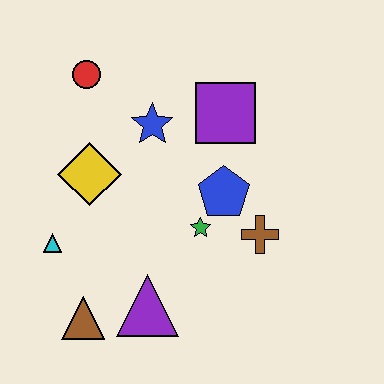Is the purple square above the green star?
Yes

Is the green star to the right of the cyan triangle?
Yes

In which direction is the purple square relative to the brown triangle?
The purple square is above the brown triangle.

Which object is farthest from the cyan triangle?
The purple square is farthest from the cyan triangle.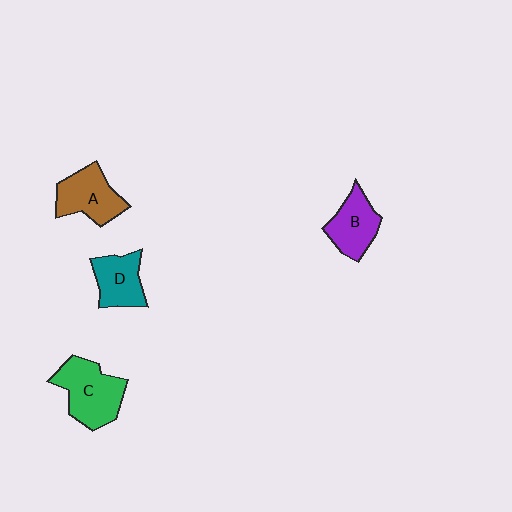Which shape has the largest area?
Shape C (green).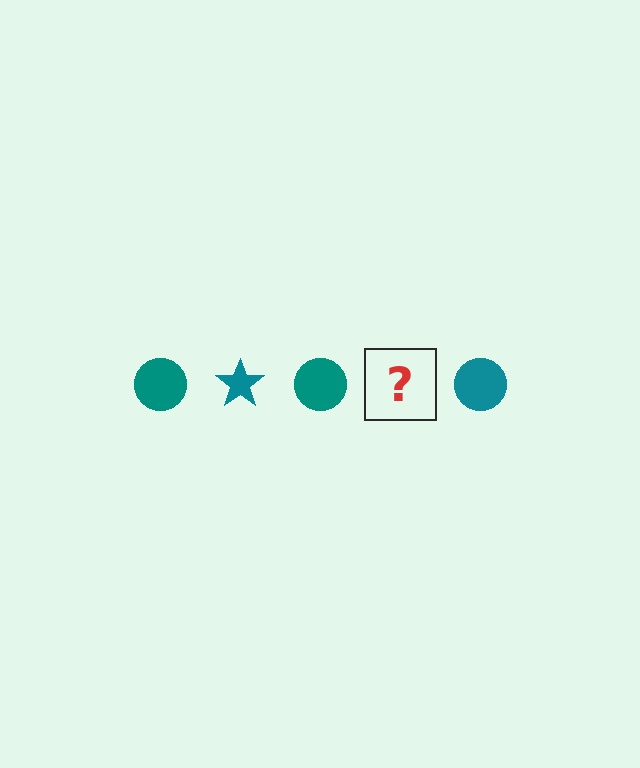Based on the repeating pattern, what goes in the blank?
The blank should be a teal star.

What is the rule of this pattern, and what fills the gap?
The rule is that the pattern cycles through circle, star shapes in teal. The gap should be filled with a teal star.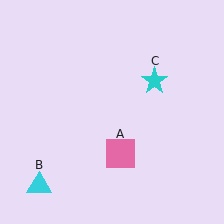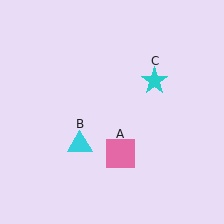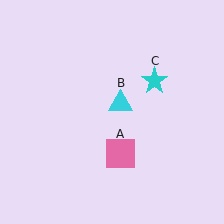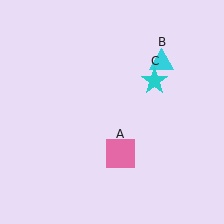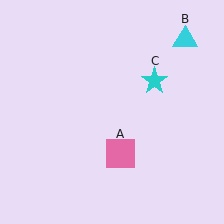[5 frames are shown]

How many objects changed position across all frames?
1 object changed position: cyan triangle (object B).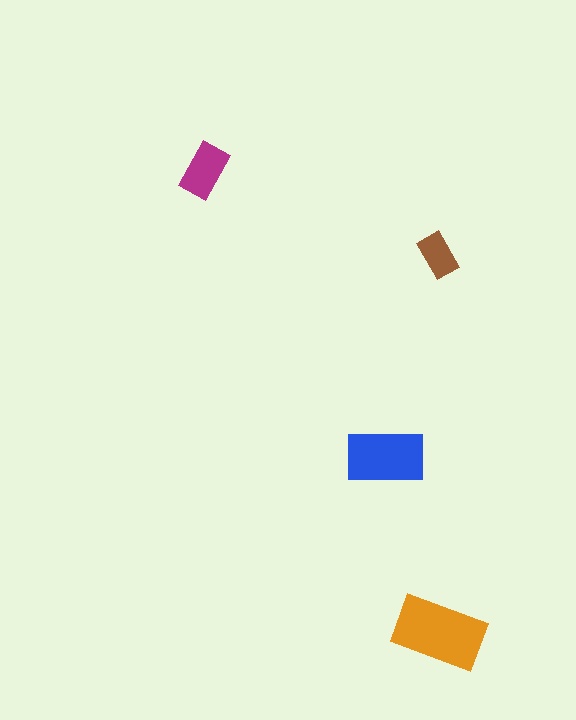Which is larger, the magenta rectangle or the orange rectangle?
The orange one.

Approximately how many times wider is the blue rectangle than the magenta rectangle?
About 1.5 times wider.